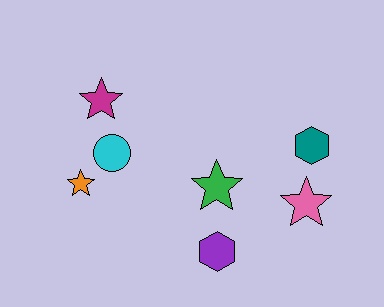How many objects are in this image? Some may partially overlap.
There are 7 objects.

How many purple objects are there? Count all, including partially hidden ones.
There is 1 purple object.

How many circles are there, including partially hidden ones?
There is 1 circle.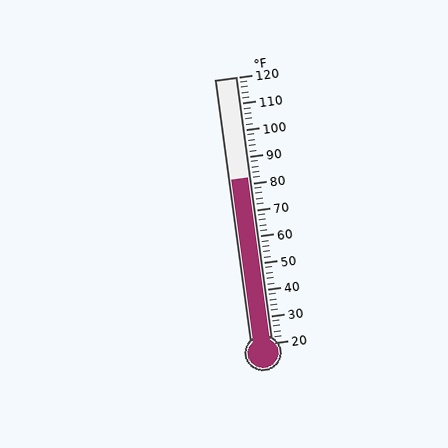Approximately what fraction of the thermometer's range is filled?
The thermometer is filled to approximately 60% of its range.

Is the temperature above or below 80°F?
The temperature is above 80°F.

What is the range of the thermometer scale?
The thermometer scale ranges from 20°F to 120°F.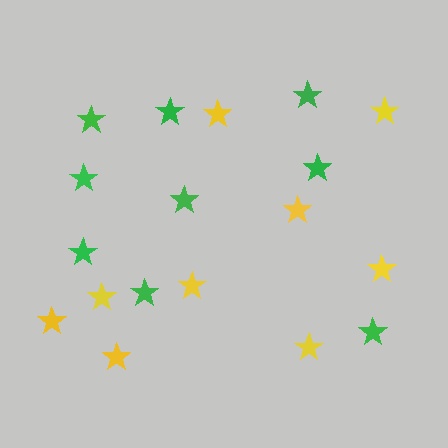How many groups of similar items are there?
There are 2 groups: one group of yellow stars (9) and one group of green stars (9).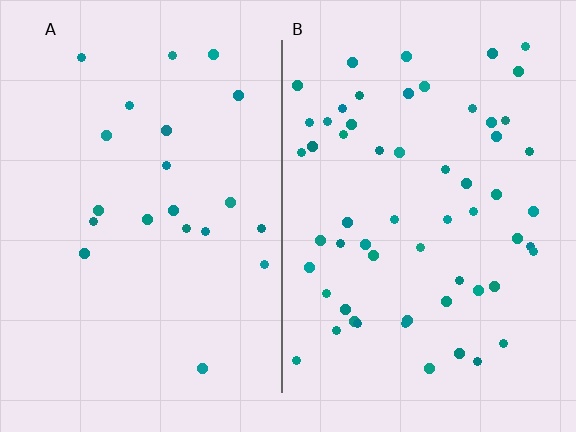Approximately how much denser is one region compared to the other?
Approximately 2.8× — region B over region A.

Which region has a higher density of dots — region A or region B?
B (the right).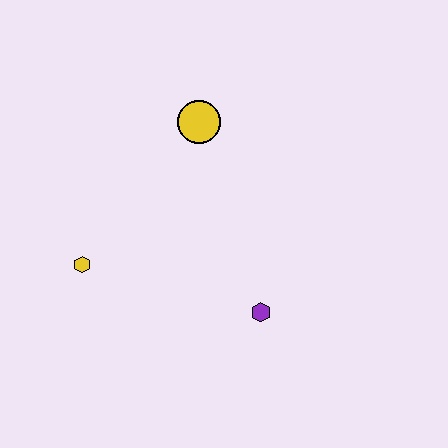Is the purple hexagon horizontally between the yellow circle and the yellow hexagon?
No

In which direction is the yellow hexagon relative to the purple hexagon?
The yellow hexagon is to the left of the purple hexagon.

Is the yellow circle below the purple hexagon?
No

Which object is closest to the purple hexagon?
The yellow hexagon is closest to the purple hexagon.